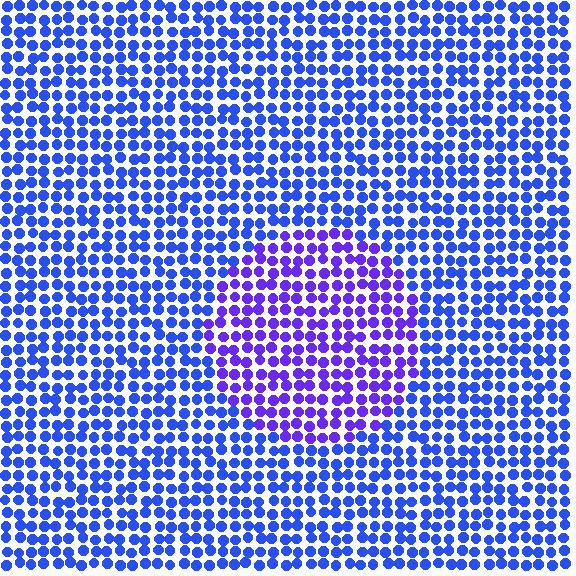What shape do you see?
I see a circle.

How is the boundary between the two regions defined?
The boundary is defined purely by a slight shift in hue (about 31 degrees). Spacing, size, and orientation are identical on both sides.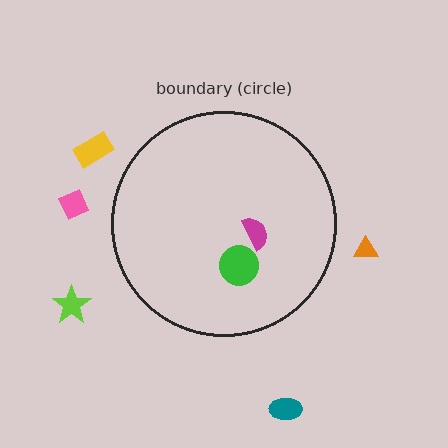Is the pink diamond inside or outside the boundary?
Outside.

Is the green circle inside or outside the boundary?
Inside.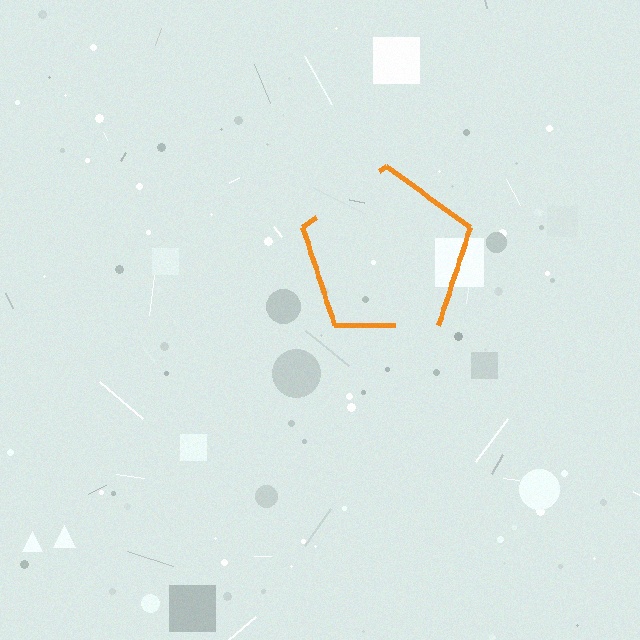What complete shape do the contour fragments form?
The contour fragments form a pentagon.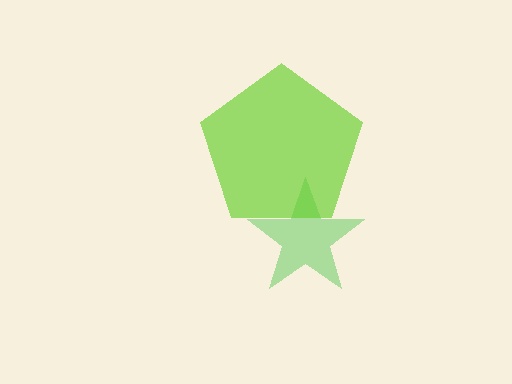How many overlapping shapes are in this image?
There are 2 overlapping shapes in the image.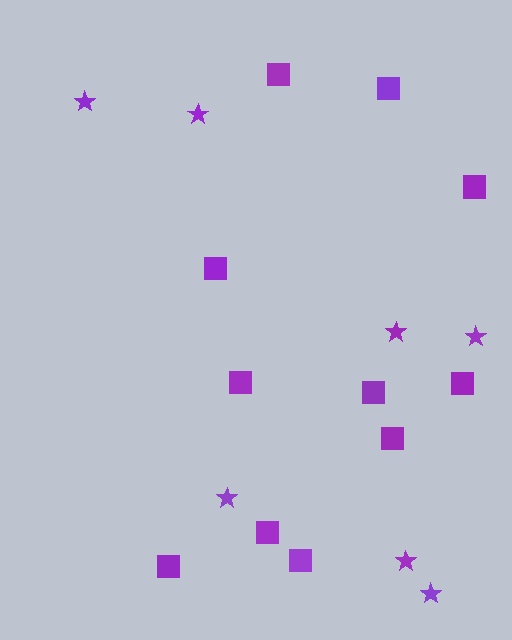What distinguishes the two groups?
There are 2 groups: one group of stars (7) and one group of squares (11).